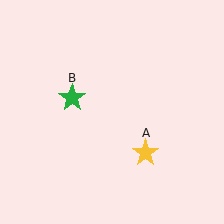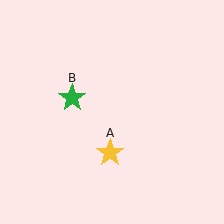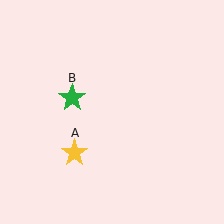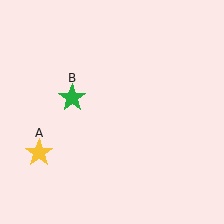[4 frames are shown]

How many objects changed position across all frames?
1 object changed position: yellow star (object A).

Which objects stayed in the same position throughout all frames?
Green star (object B) remained stationary.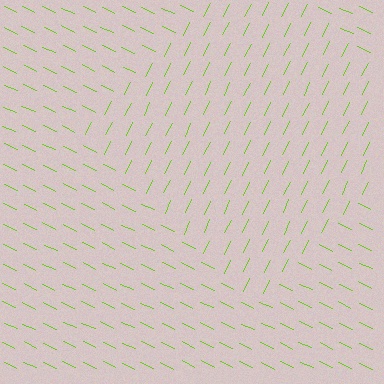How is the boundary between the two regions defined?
The boundary is defined purely by a change in line orientation (approximately 90 degrees difference). All lines are the same color and thickness.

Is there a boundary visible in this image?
Yes, there is a texture boundary formed by a change in line orientation.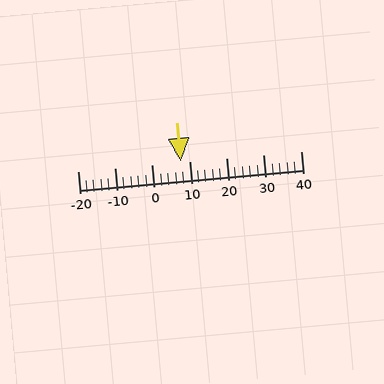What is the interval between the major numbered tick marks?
The major tick marks are spaced 10 units apart.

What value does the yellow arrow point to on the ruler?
The yellow arrow points to approximately 8.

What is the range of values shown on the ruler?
The ruler shows values from -20 to 40.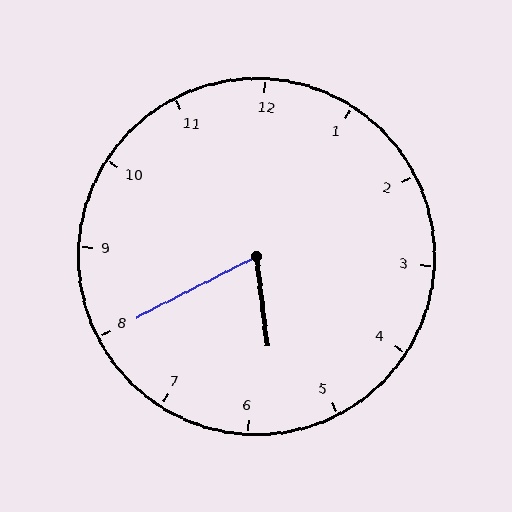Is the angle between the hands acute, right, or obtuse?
It is acute.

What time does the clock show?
5:40.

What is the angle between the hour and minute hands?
Approximately 70 degrees.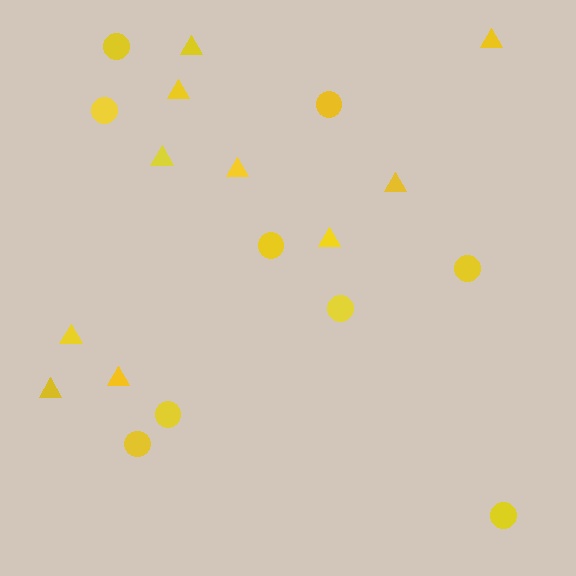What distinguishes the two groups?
There are 2 groups: one group of circles (9) and one group of triangles (10).